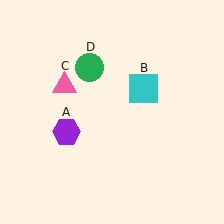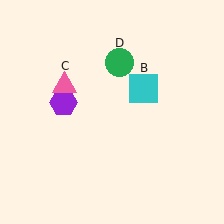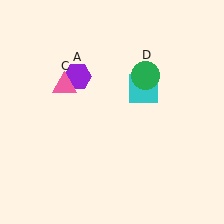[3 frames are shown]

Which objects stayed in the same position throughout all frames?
Cyan square (object B) and pink triangle (object C) remained stationary.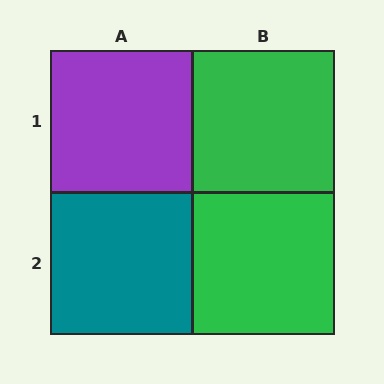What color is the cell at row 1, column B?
Green.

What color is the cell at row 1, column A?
Purple.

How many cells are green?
2 cells are green.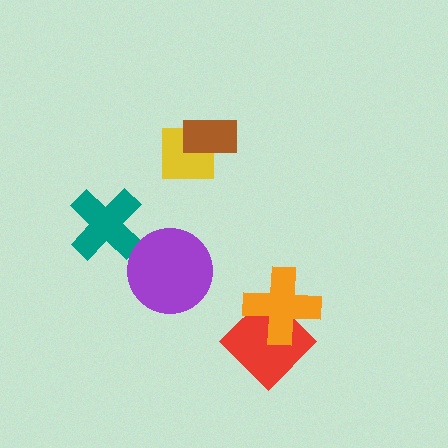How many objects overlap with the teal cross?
0 objects overlap with the teal cross.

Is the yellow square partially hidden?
Yes, it is partially covered by another shape.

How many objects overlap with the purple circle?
0 objects overlap with the purple circle.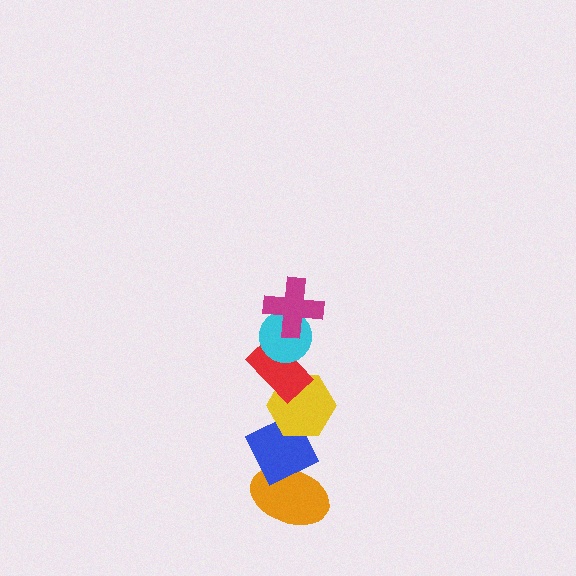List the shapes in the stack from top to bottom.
From top to bottom: the magenta cross, the cyan circle, the red rectangle, the yellow hexagon, the blue diamond, the orange ellipse.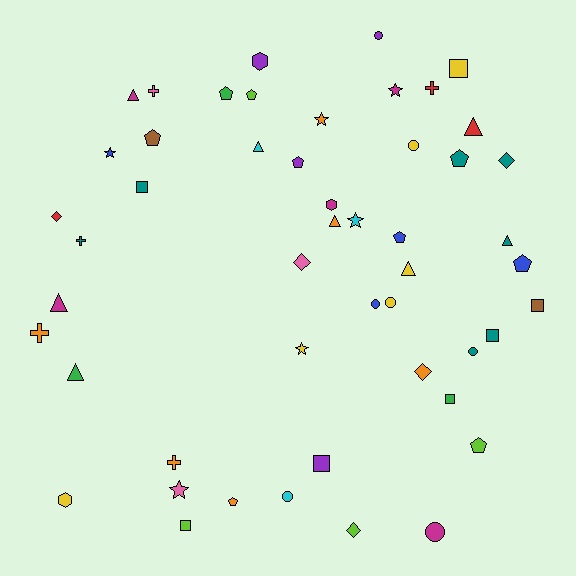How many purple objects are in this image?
There are 4 purple objects.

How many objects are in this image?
There are 50 objects.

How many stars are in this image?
There are 6 stars.